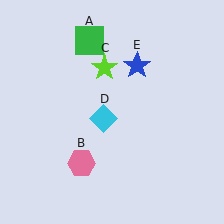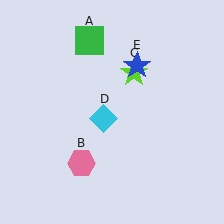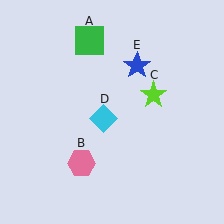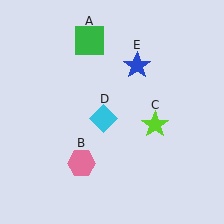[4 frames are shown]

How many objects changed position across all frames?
1 object changed position: lime star (object C).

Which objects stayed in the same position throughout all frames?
Green square (object A) and pink hexagon (object B) and cyan diamond (object D) and blue star (object E) remained stationary.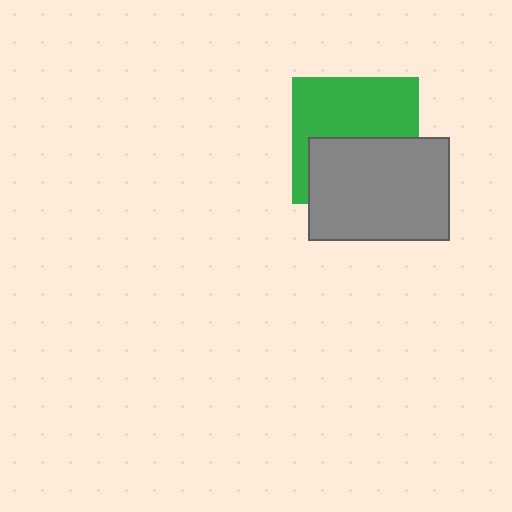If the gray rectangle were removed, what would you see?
You would see the complete green square.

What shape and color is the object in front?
The object in front is a gray rectangle.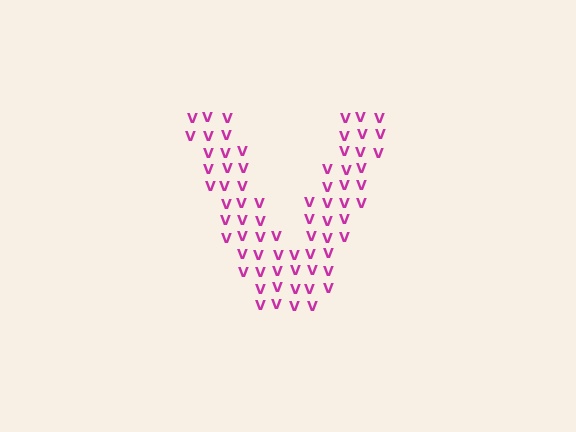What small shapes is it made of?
It is made of small letter V's.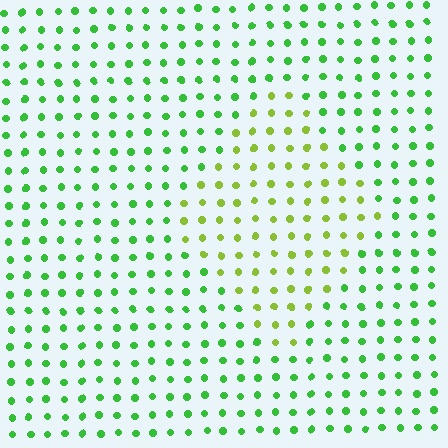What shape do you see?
I see a diamond.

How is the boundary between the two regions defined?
The boundary is defined purely by a slight shift in hue (about 38 degrees). Spacing, size, and orientation are identical on both sides.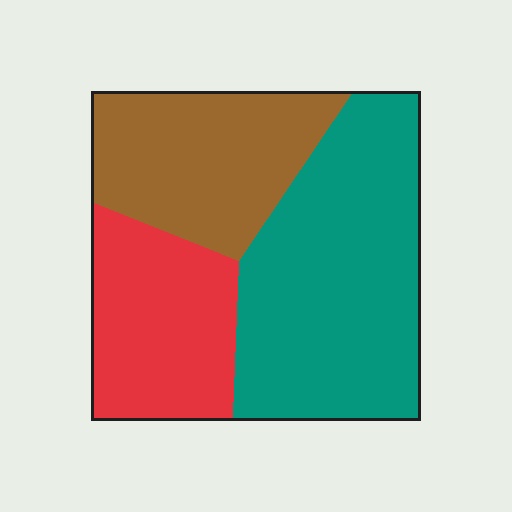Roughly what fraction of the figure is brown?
Brown takes up between a sixth and a third of the figure.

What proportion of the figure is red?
Red takes up about one quarter (1/4) of the figure.